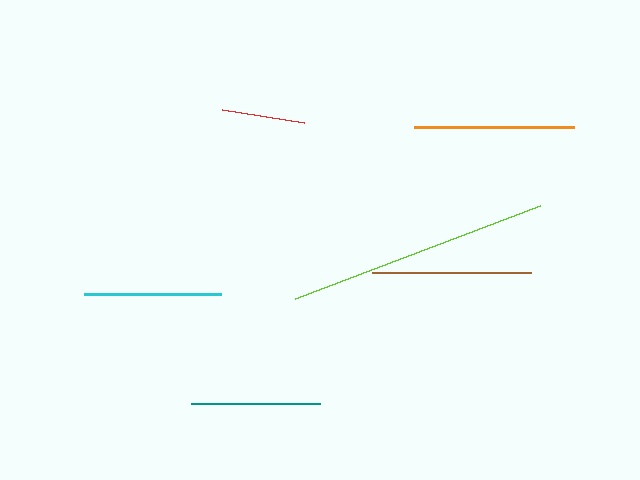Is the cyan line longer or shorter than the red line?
The cyan line is longer than the red line.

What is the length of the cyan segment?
The cyan segment is approximately 138 pixels long.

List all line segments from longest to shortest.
From longest to shortest: lime, orange, brown, cyan, teal, red.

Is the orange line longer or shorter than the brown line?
The orange line is longer than the brown line.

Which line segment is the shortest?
The red line is the shortest at approximately 84 pixels.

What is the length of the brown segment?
The brown segment is approximately 159 pixels long.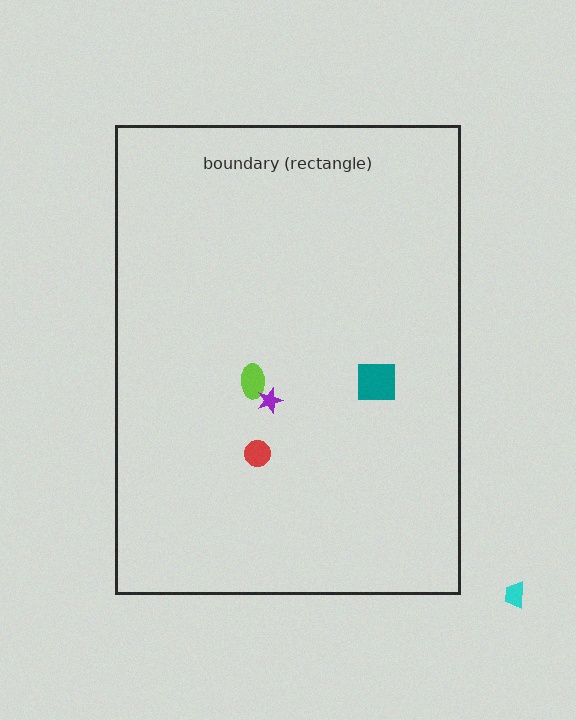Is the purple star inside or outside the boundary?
Inside.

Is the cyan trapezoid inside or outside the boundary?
Outside.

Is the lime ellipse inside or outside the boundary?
Inside.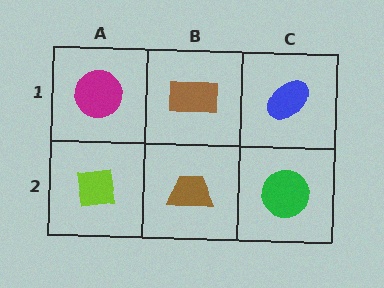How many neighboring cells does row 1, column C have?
2.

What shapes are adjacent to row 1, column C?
A green circle (row 2, column C), a brown rectangle (row 1, column B).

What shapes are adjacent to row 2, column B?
A brown rectangle (row 1, column B), a lime square (row 2, column A), a green circle (row 2, column C).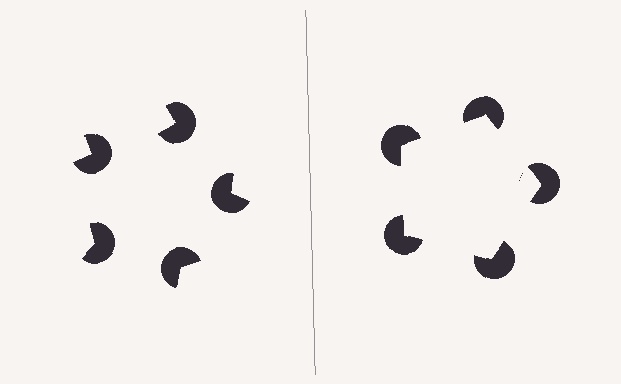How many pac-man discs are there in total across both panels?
10 — 5 on each side.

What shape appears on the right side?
An illusory pentagon.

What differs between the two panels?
The pac-man discs are positioned identically on both sides; only the wedge orientations differ. On the right they align to a pentagon; on the left they are misaligned.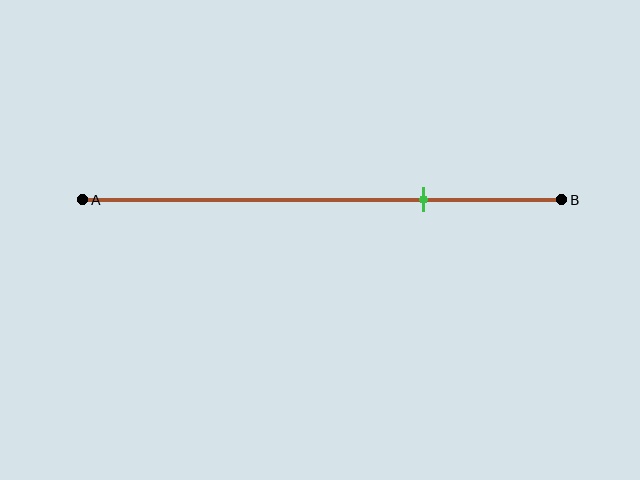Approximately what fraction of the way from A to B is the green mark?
The green mark is approximately 70% of the way from A to B.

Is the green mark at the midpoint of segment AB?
No, the mark is at about 70% from A, not at the 50% midpoint.